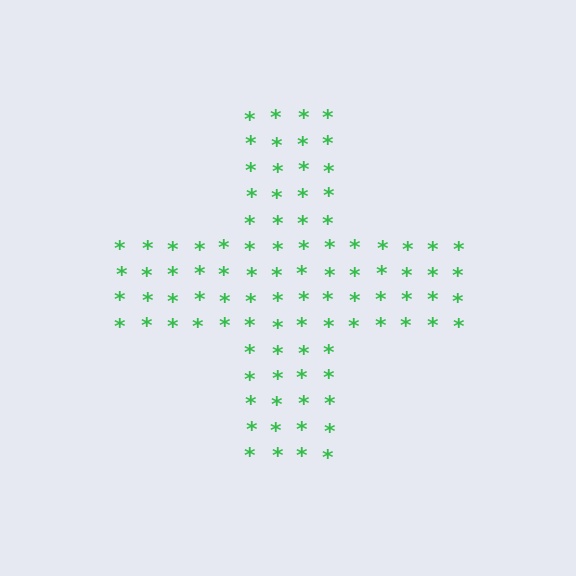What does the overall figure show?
The overall figure shows a cross.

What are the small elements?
The small elements are asterisks.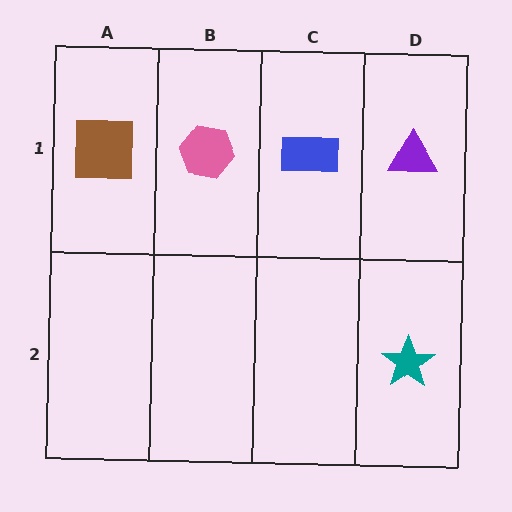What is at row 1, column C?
A blue rectangle.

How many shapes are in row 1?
4 shapes.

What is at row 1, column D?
A purple triangle.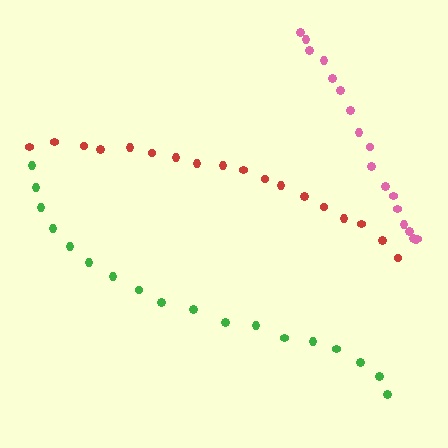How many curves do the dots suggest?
There are 3 distinct paths.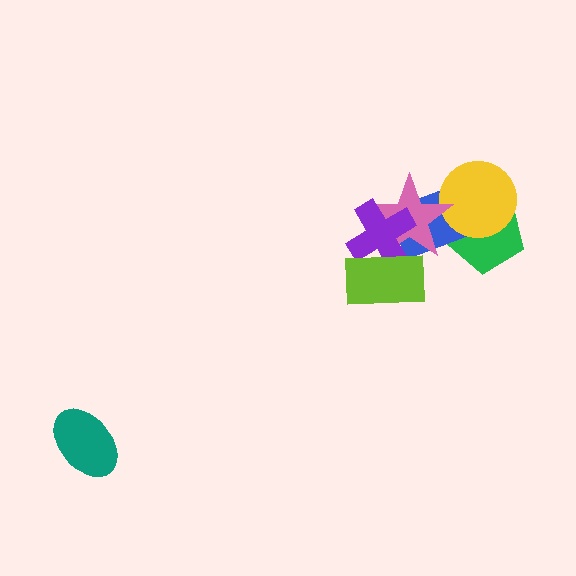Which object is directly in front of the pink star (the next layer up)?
The purple cross is directly in front of the pink star.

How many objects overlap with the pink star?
5 objects overlap with the pink star.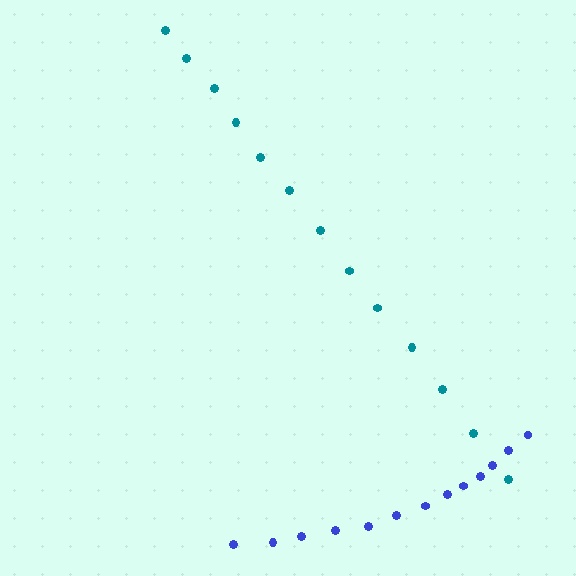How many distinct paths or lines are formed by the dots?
There are 2 distinct paths.